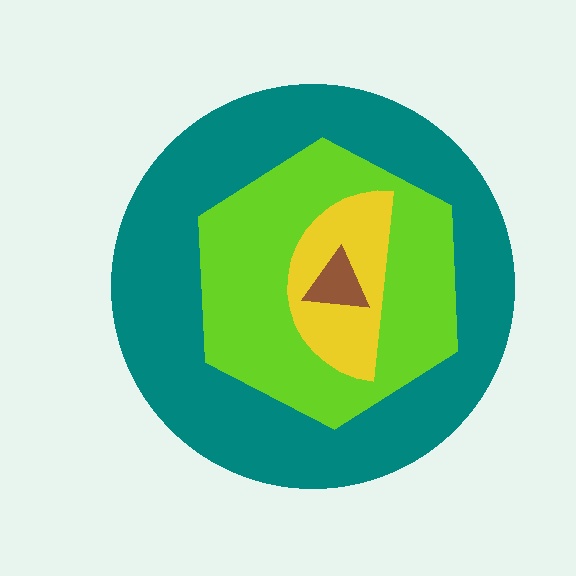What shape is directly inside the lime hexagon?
The yellow semicircle.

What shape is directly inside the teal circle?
The lime hexagon.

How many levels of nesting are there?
4.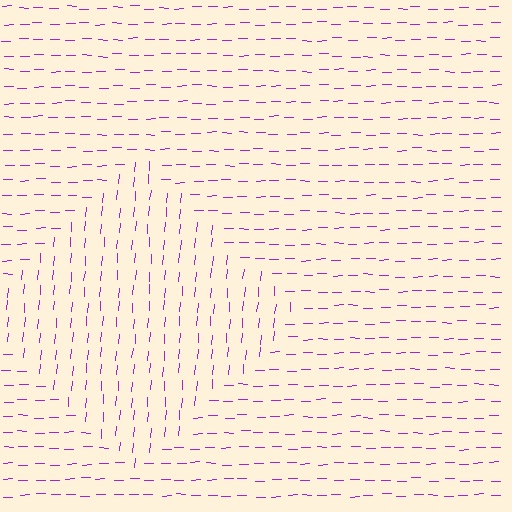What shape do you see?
I see a diamond.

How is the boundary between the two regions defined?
The boundary is defined purely by a change in line orientation (approximately 85 degrees difference). All lines are the same color and thickness.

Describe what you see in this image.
The image is filled with small purple line segments. A diamond region in the image has lines oriented differently from the surrounding lines, creating a visible texture boundary.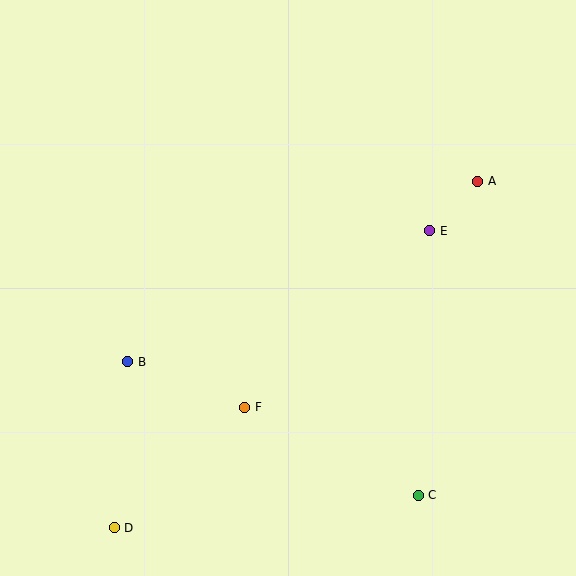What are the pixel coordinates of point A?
Point A is at (478, 181).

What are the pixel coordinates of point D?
Point D is at (114, 528).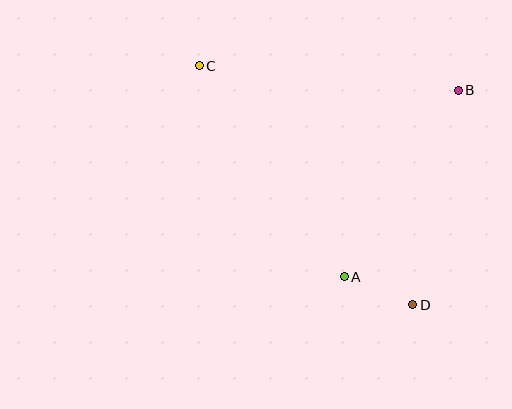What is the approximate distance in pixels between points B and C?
The distance between B and C is approximately 260 pixels.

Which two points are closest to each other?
Points A and D are closest to each other.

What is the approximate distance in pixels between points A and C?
The distance between A and C is approximately 256 pixels.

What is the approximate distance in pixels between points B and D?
The distance between B and D is approximately 219 pixels.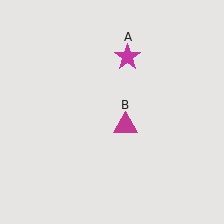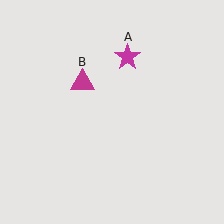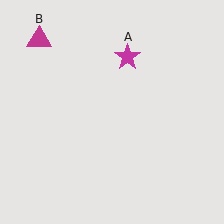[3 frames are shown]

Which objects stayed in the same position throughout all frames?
Magenta star (object A) remained stationary.